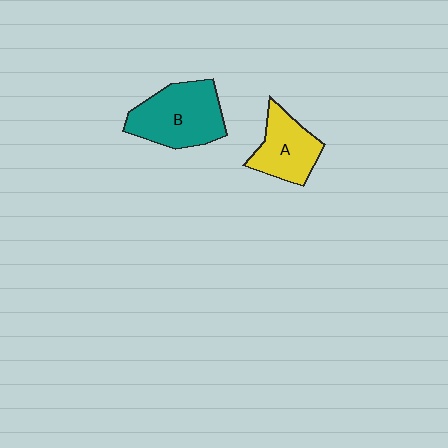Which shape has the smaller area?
Shape A (yellow).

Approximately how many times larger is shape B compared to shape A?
Approximately 1.4 times.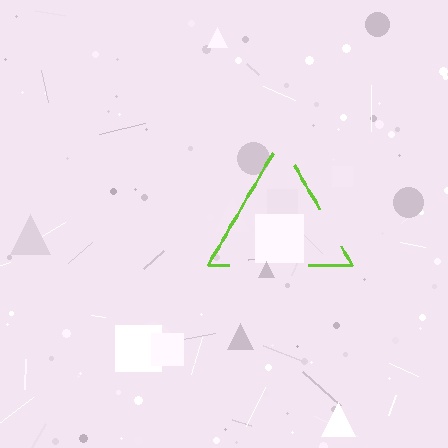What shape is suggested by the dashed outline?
The dashed outline suggests a triangle.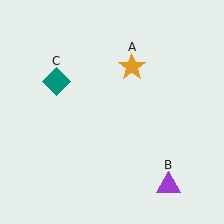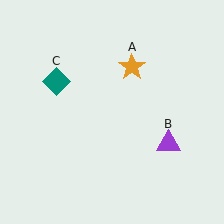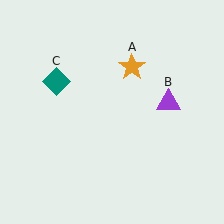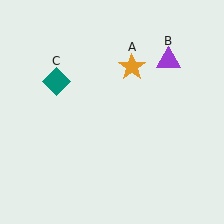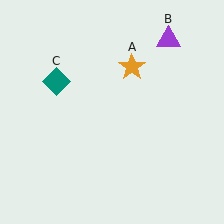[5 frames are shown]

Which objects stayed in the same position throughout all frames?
Orange star (object A) and teal diamond (object C) remained stationary.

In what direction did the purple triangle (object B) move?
The purple triangle (object B) moved up.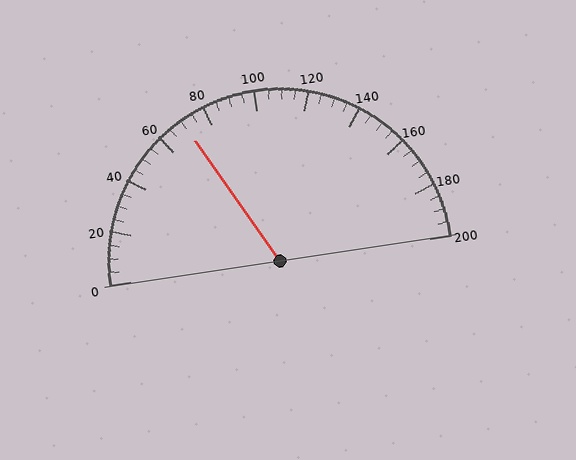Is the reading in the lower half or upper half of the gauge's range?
The reading is in the lower half of the range (0 to 200).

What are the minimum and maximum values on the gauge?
The gauge ranges from 0 to 200.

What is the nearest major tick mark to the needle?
The nearest major tick mark is 80.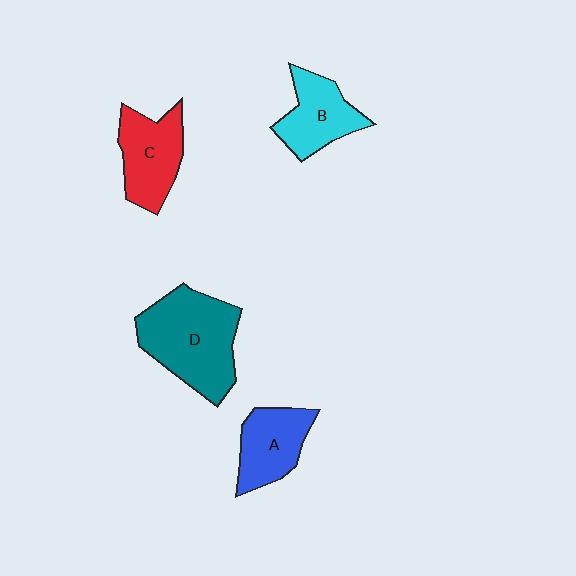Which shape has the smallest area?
Shape A (blue).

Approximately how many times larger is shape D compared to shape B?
Approximately 1.7 times.